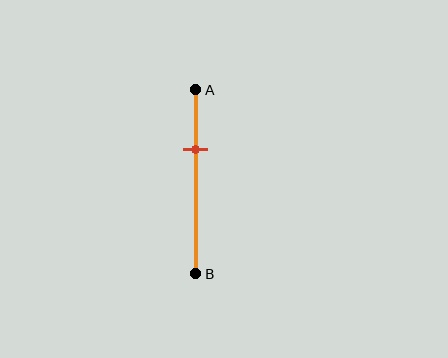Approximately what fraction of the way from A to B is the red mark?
The red mark is approximately 35% of the way from A to B.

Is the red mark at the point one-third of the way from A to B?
Yes, the mark is approximately at the one-third point.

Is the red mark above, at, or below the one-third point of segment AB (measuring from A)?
The red mark is approximately at the one-third point of segment AB.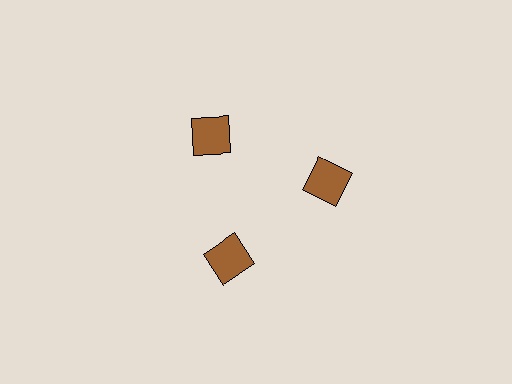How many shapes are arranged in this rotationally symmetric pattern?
There are 3 shapes, arranged in 3 groups of 1.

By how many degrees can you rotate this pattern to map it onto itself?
The pattern maps onto itself every 120 degrees of rotation.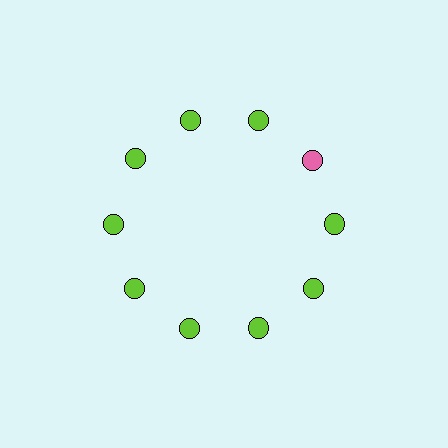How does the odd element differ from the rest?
It has a different color: pink instead of lime.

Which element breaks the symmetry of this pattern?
The pink circle at roughly the 2 o'clock position breaks the symmetry. All other shapes are lime circles.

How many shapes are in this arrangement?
There are 10 shapes arranged in a ring pattern.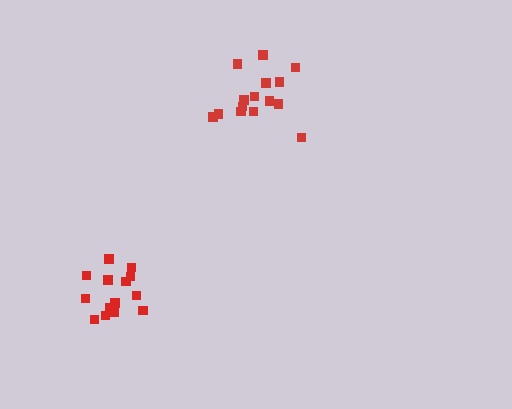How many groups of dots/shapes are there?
There are 2 groups.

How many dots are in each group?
Group 1: 15 dots, Group 2: 14 dots (29 total).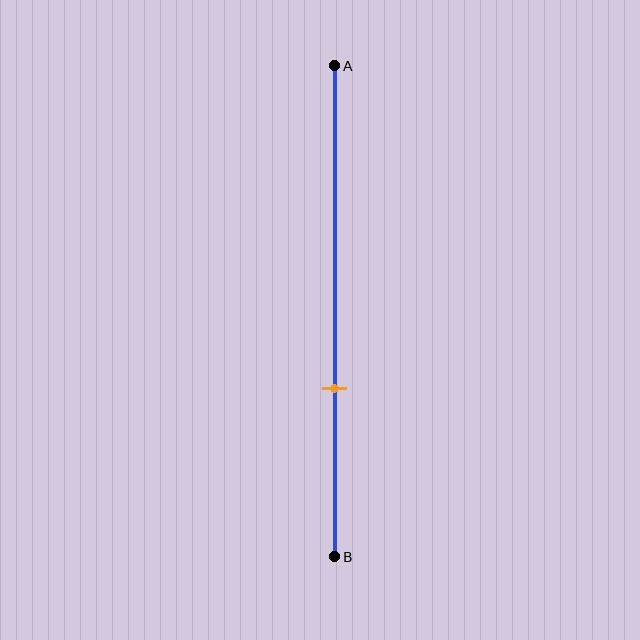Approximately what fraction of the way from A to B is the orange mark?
The orange mark is approximately 65% of the way from A to B.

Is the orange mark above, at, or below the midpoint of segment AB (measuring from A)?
The orange mark is below the midpoint of segment AB.